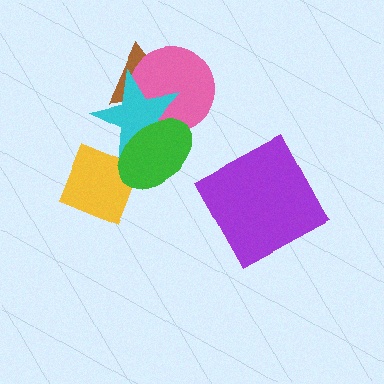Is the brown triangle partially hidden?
Yes, it is partially covered by another shape.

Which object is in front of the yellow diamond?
The green ellipse is in front of the yellow diamond.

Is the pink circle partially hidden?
Yes, it is partially covered by another shape.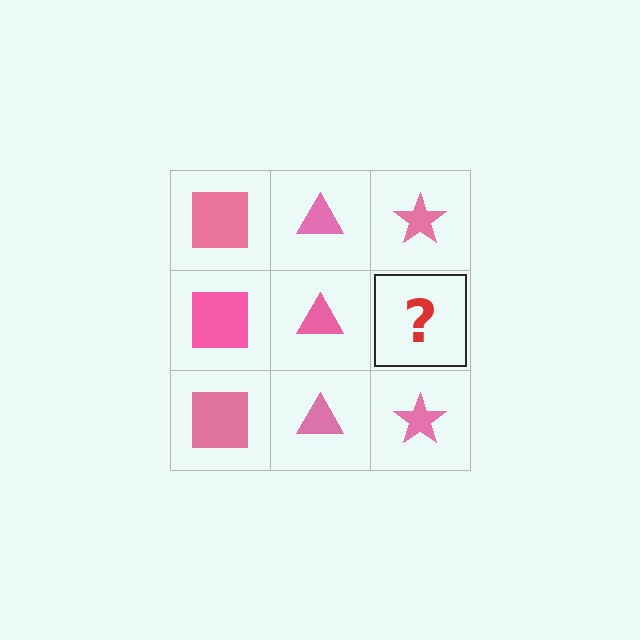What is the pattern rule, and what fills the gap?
The rule is that each column has a consistent shape. The gap should be filled with a pink star.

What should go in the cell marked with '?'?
The missing cell should contain a pink star.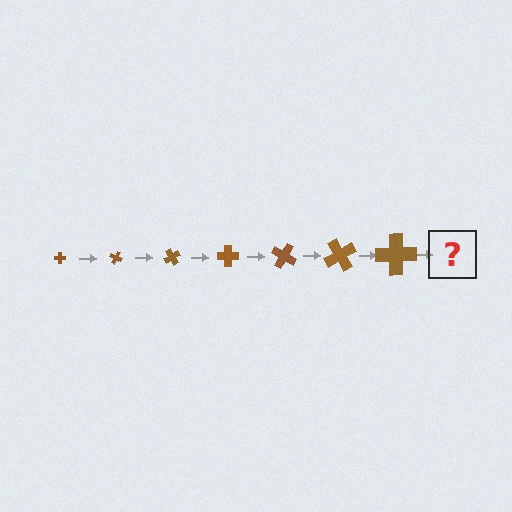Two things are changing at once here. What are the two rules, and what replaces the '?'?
The two rules are that the cross grows larger each step and it rotates 30 degrees each step. The '?' should be a cross, larger than the previous one and rotated 210 degrees from the start.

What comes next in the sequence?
The next element should be a cross, larger than the previous one and rotated 210 degrees from the start.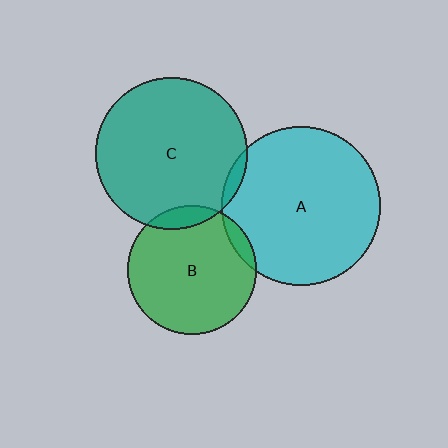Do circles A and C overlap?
Yes.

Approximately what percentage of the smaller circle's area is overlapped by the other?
Approximately 5%.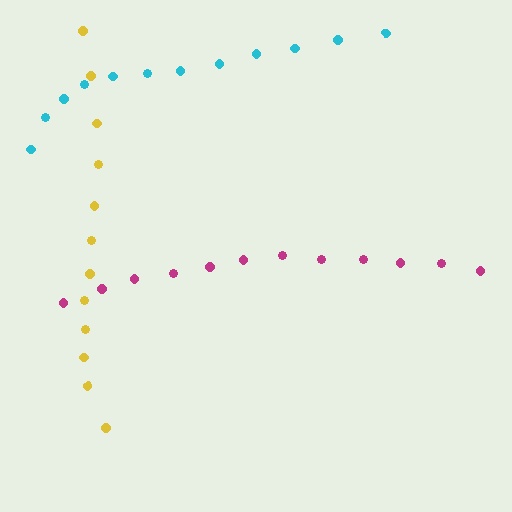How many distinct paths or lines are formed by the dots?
There are 3 distinct paths.